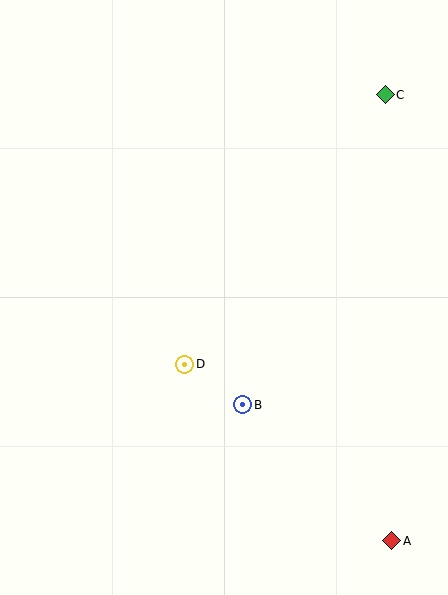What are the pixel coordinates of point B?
Point B is at (243, 405).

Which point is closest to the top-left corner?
Point C is closest to the top-left corner.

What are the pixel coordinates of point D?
Point D is at (185, 364).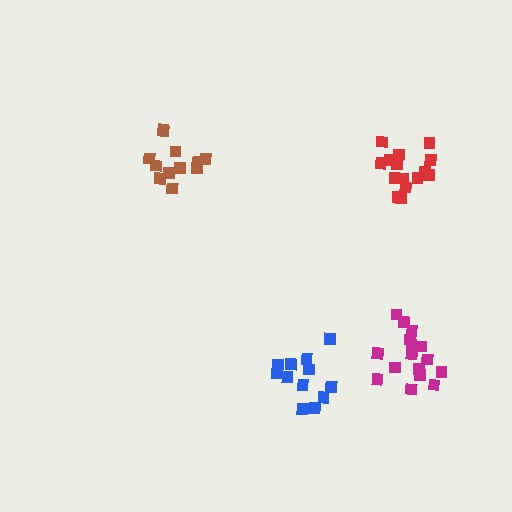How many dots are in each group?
Group 1: 12 dots, Group 2: 16 dots, Group 3: 15 dots, Group 4: 12 dots (55 total).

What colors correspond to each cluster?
The clusters are colored: blue, magenta, red, brown.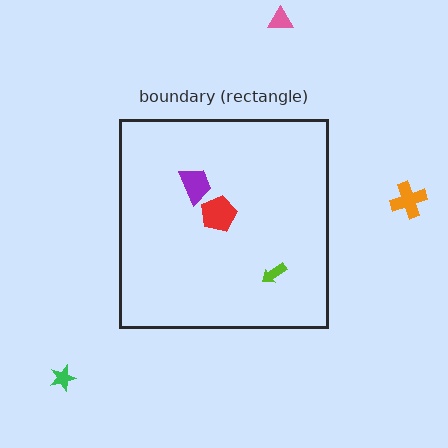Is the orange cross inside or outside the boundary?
Outside.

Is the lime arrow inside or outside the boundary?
Inside.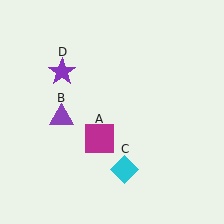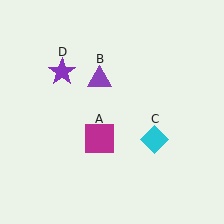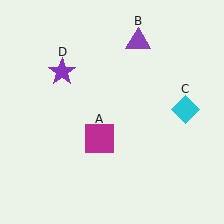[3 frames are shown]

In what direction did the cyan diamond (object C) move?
The cyan diamond (object C) moved up and to the right.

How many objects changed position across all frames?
2 objects changed position: purple triangle (object B), cyan diamond (object C).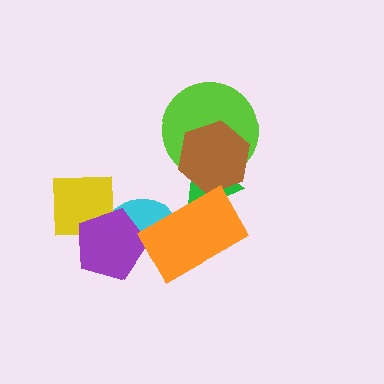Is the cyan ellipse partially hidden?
Yes, it is partially covered by another shape.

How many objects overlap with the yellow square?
2 objects overlap with the yellow square.